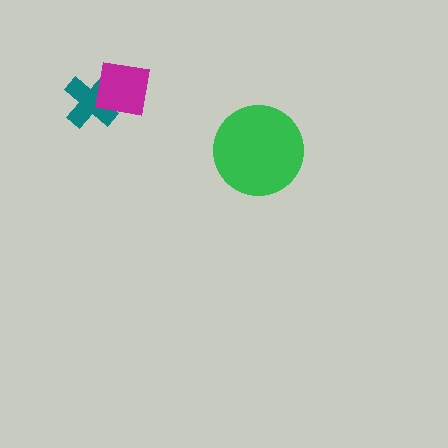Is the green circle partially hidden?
No, no other shape covers it.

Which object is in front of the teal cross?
The magenta square is in front of the teal cross.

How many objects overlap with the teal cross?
1 object overlaps with the teal cross.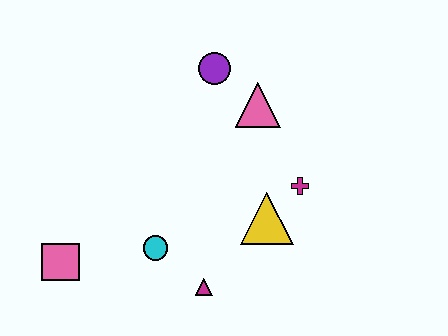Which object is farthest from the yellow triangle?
The pink square is farthest from the yellow triangle.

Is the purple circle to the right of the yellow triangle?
No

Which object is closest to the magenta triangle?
The cyan circle is closest to the magenta triangle.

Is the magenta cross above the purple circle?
No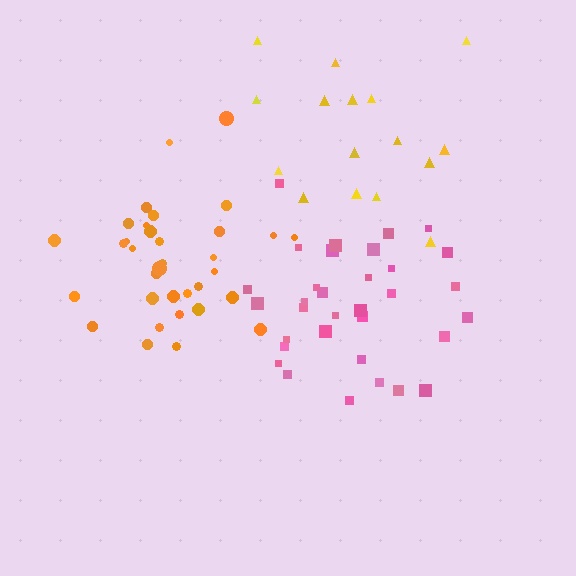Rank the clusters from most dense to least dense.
pink, orange, yellow.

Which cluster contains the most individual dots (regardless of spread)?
Orange (34).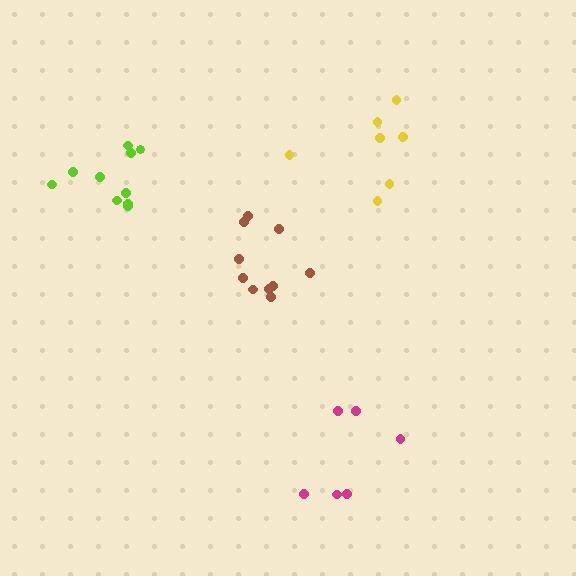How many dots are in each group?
Group 1: 10 dots, Group 2: 6 dots, Group 3: 7 dots, Group 4: 10 dots (33 total).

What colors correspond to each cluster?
The clusters are colored: lime, magenta, yellow, brown.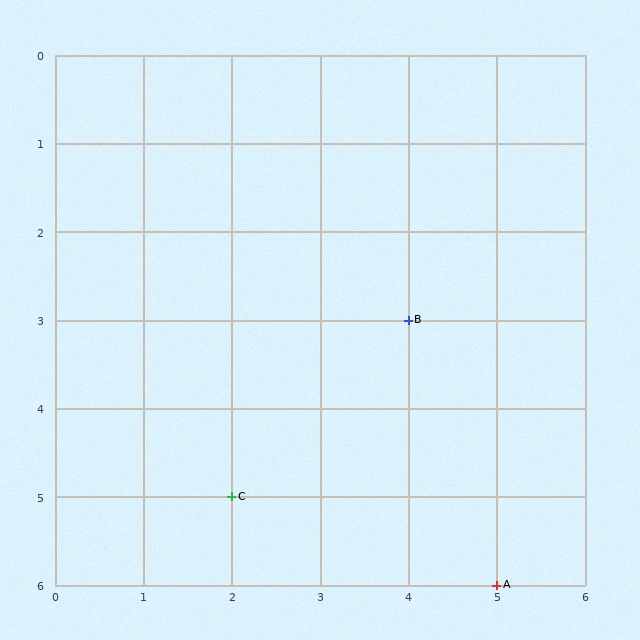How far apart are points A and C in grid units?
Points A and C are 3 columns and 1 row apart (about 3.2 grid units diagonally).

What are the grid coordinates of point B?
Point B is at grid coordinates (4, 3).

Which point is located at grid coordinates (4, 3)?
Point B is at (4, 3).